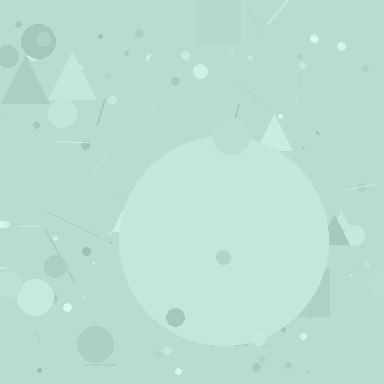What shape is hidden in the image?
A circle is hidden in the image.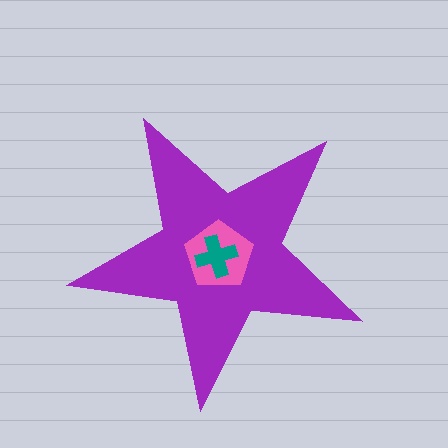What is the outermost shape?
The purple star.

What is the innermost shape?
The teal cross.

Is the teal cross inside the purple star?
Yes.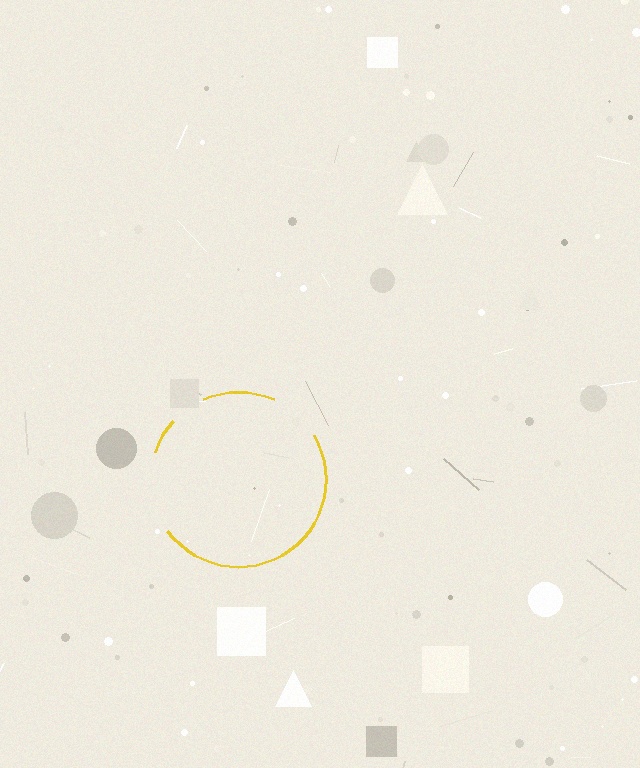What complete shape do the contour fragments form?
The contour fragments form a circle.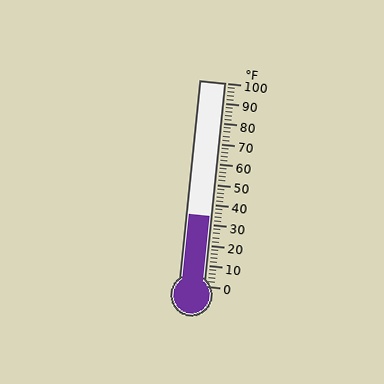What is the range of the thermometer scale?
The thermometer scale ranges from 0°F to 100°F.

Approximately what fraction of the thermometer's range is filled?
The thermometer is filled to approximately 35% of its range.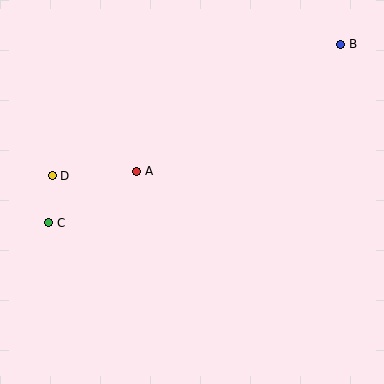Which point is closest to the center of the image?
Point A at (137, 171) is closest to the center.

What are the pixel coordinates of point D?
Point D is at (52, 176).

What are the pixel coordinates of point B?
Point B is at (341, 44).